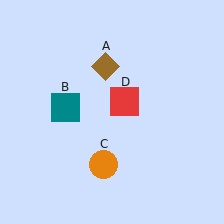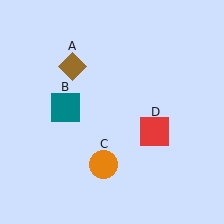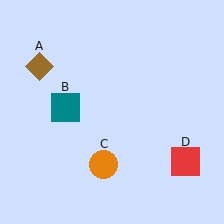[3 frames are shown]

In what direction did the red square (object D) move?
The red square (object D) moved down and to the right.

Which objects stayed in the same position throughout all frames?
Teal square (object B) and orange circle (object C) remained stationary.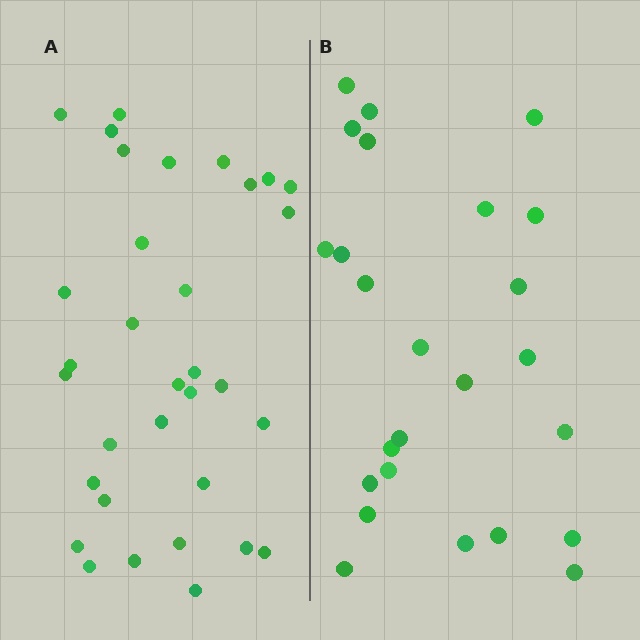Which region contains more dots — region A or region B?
Region A (the left region) has more dots.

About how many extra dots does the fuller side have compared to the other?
Region A has roughly 8 or so more dots than region B.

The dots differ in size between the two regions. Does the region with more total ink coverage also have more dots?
No. Region B has more total ink coverage because its dots are larger, but region A actually contains more individual dots. Total area can be misleading — the number of items is what matters here.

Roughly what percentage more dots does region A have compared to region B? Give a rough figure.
About 30% more.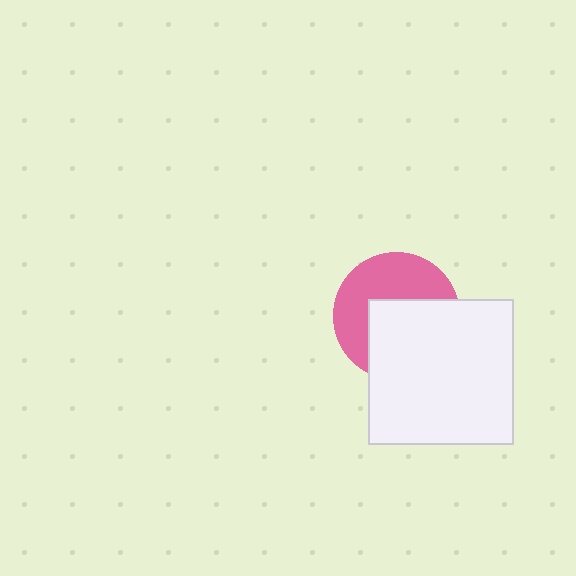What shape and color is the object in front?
The object in front is a white square.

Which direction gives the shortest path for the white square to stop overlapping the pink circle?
Moving toward the lower-right gives the shortest separation.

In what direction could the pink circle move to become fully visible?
The pink circle could move toward the upper-left. That would shift it out from behind the white square entirely.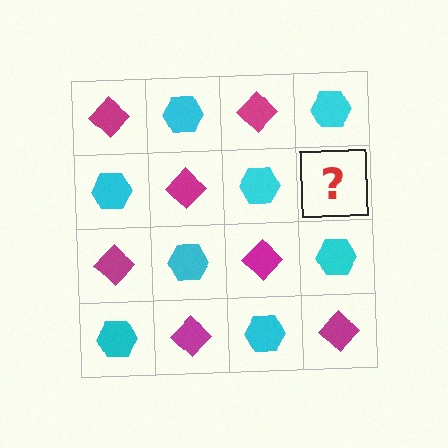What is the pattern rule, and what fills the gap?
The rule is that it alternates magenta diamond and cyan hexagon in a checkerboard pattern. The gap should be filled with a magenta diamond.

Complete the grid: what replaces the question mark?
The question mark should be replaced with a magenta diamond.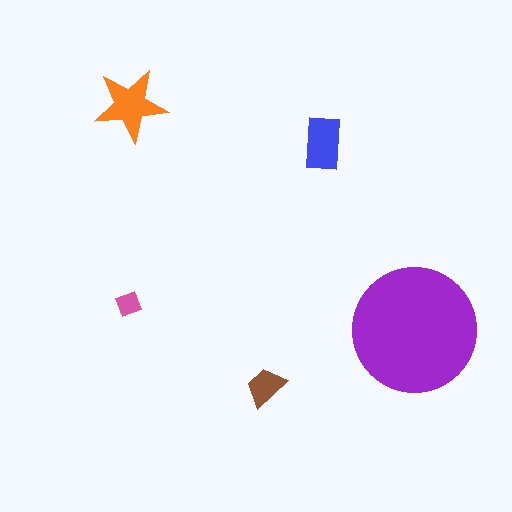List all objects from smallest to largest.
The pink diamond, the brown trapezoid, the blue rectangle, the orange star, the purple circle.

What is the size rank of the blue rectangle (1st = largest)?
3rd.